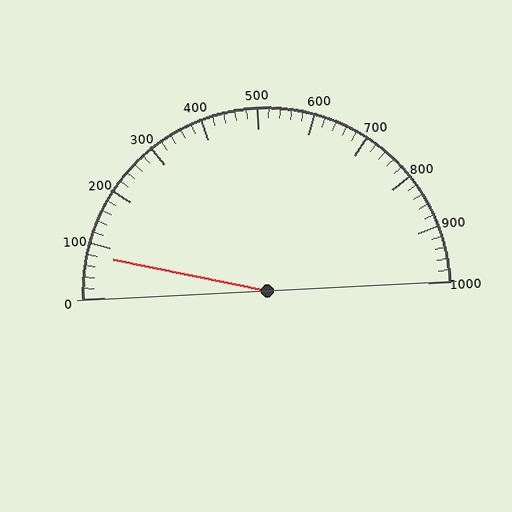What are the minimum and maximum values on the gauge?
The gauge ranges from 0 to 1000.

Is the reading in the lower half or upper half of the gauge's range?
The reading is in the lower half of the range (0 to 1000).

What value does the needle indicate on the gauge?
The needle indicates approximately 80.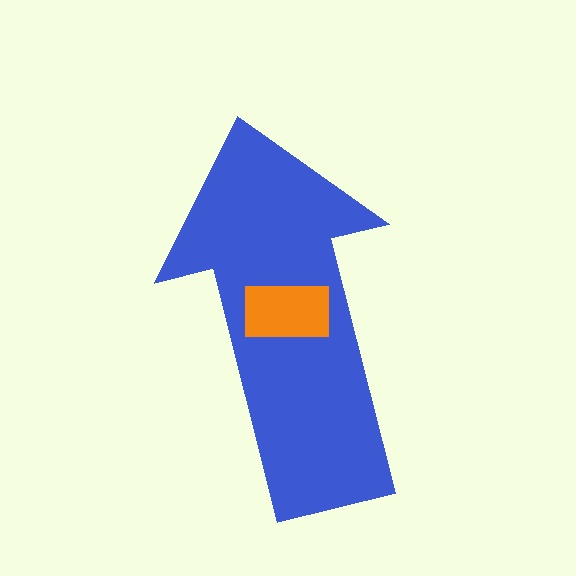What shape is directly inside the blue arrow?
The orange rectangle.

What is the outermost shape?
The blue arrow.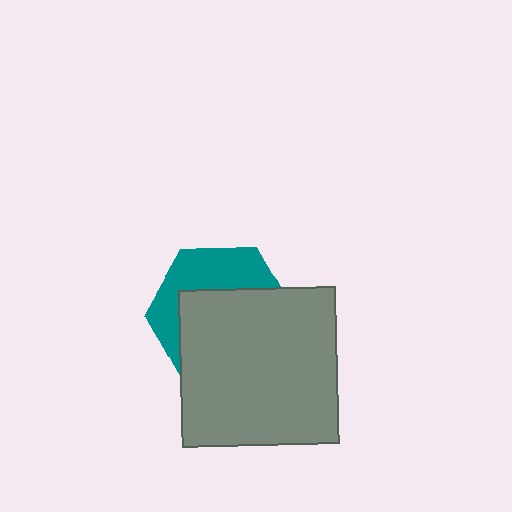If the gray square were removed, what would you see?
You would see the complete teal hexagon.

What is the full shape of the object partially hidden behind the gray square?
The partially hidden object is a teal hexagon.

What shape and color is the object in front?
The object in front is a gray square.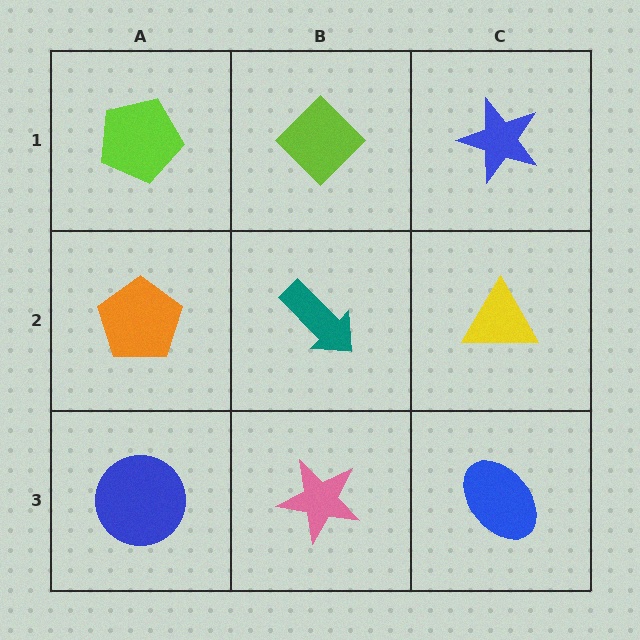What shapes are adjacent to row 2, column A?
A lime pentagon (row 1, column A), a blue circle (row 3, column A), a teal arrow (row 2, column B).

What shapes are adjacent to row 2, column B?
A lime diamond (row 1, column B), a pink star (row 3, column B), an orange pentagon (row 2, column A), a yellow triangle (row 2, column C).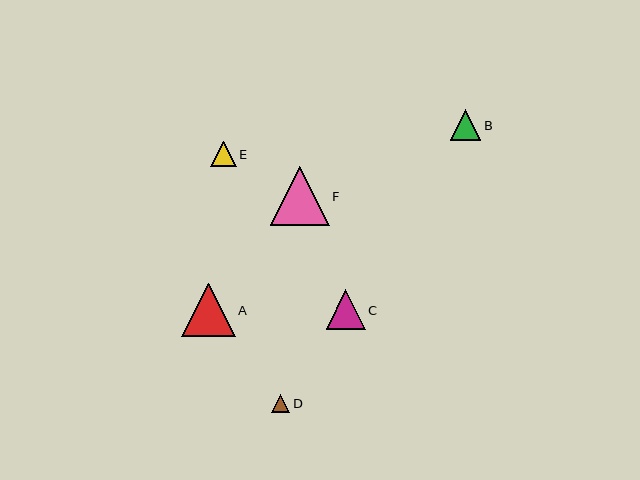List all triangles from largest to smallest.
From largest to smallest: F, A, C, B, E, D.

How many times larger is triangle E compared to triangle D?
Triangle E is approximately 1.4 times the size of triangle D.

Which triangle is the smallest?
Triangle D is the smallest with a size of approximately 18 pixels.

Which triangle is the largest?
Triangle F is the largest with a size of approximately 59 pixels.